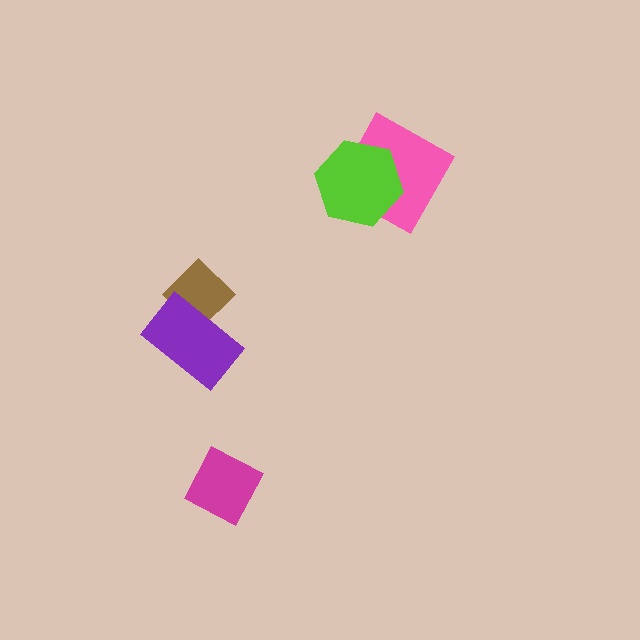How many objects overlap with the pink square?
1 object overlaps with the pink square.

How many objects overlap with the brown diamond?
1 object overlaps with the brown diamond.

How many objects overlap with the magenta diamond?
0 objects overlap with the magenta diamond.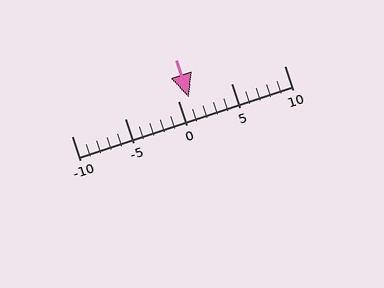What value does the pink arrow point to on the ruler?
The pink arrow points to approximately 1.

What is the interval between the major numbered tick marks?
The major tick marks are spaced 5 units apart.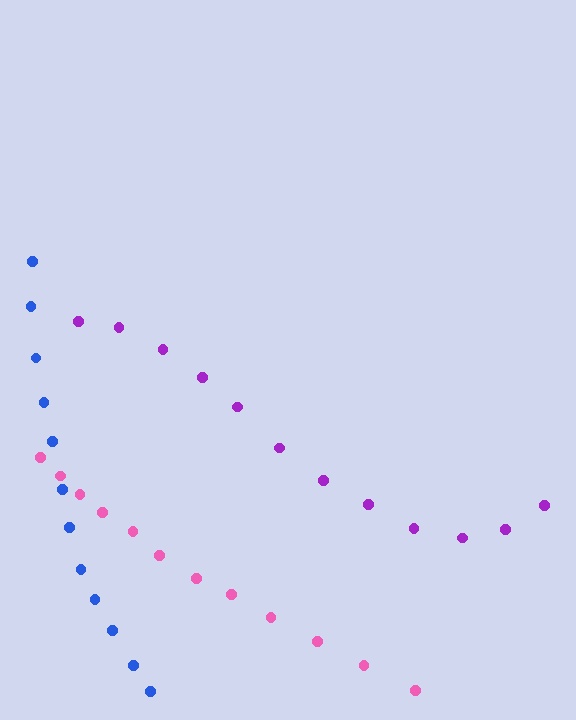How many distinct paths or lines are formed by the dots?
There are 3 distinct paths.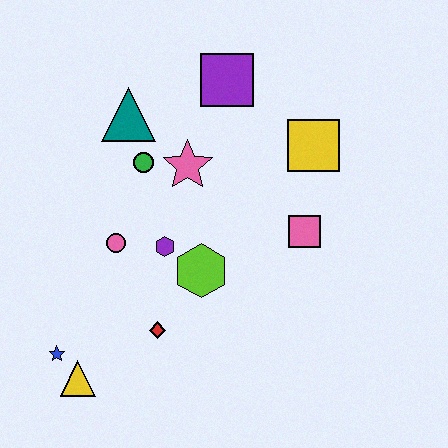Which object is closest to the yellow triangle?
The blue star is closest to the yellow triangle.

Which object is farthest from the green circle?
The yellow triangle is farthest from the green circle.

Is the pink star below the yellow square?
Yes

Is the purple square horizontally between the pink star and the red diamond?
No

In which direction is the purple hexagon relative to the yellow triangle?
The purple hexagon is above the yellow triangle.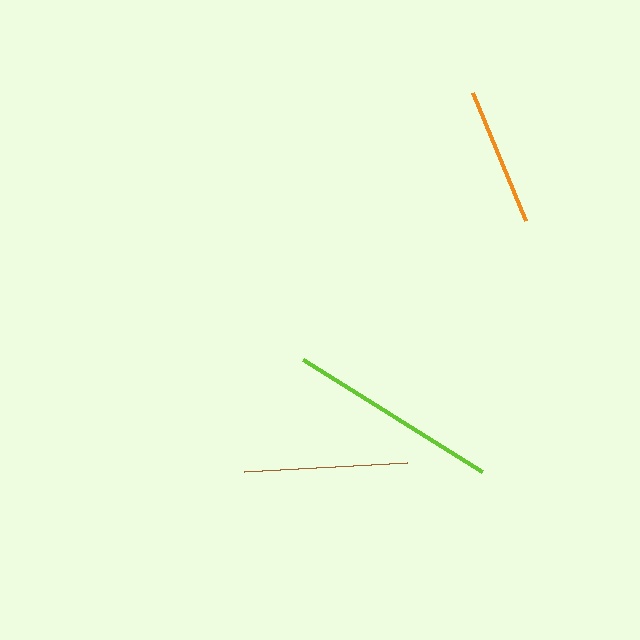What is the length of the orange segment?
The orange segment is approximately 138 pixels long.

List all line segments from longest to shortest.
From longest to shortest: lime, brown, orange.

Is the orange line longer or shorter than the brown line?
The brown line is longer than the orange line.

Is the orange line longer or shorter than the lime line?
The lime line is longer than the orange line.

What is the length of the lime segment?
The lime segment is approximately 211 pixels long.